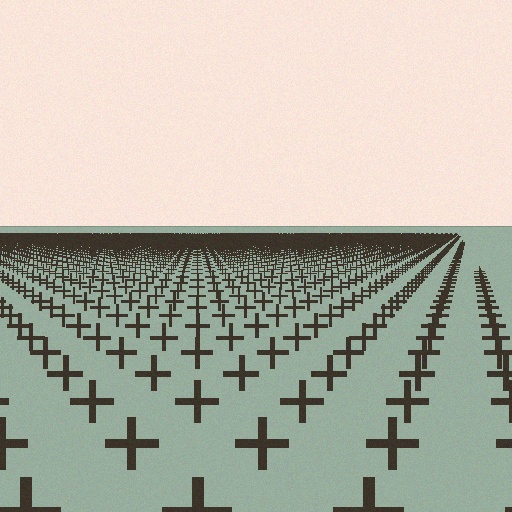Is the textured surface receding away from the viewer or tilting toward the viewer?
The surface is receding away from the viewer. Texture elements get smaller and denser toward the top.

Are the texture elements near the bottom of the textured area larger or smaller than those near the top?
Larger. Near the bottom, elements are closer to the viewer and appear at a bigger on-screen size.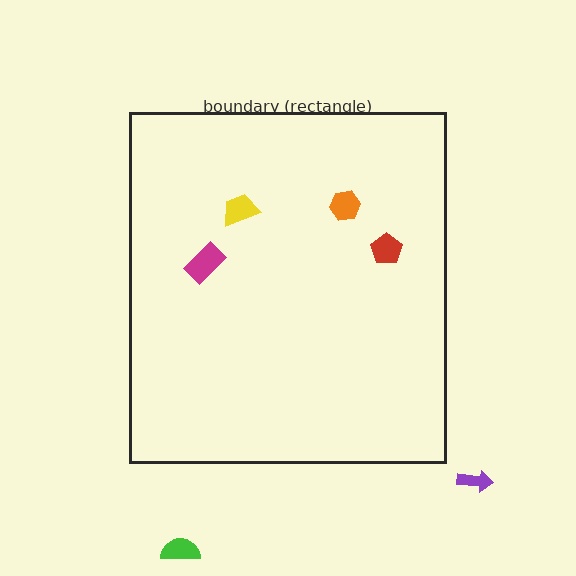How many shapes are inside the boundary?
4 inside, 2 outside.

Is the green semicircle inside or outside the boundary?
Outside.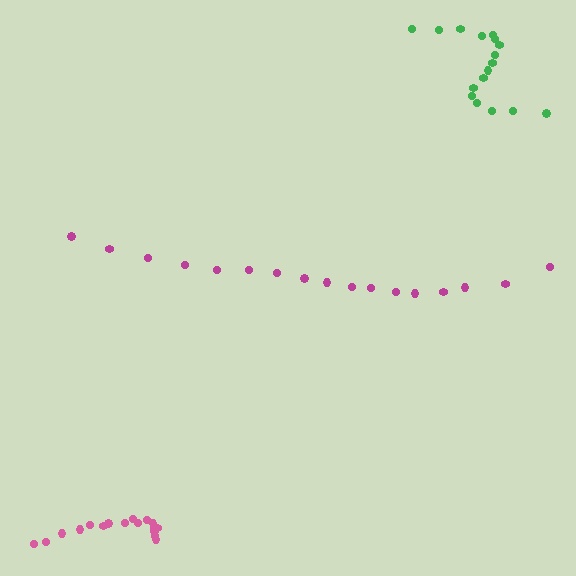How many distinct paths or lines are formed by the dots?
There are 3 distinct paths.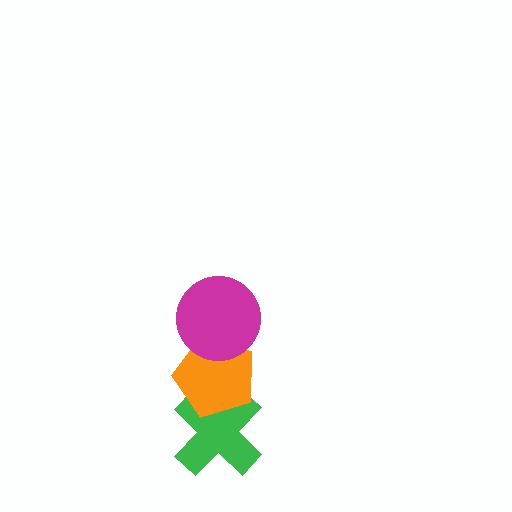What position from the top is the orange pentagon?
The orange pentagon is 2nd from the top.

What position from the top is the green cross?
The green cross is 3rd from the top.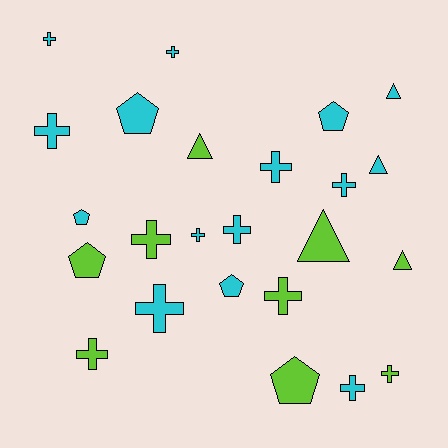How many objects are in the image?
There are 24 objects.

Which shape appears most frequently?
Cross, with 13 objects.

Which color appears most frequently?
Cyan, with 15 objects.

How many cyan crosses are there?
There are 9 cyan crosses.